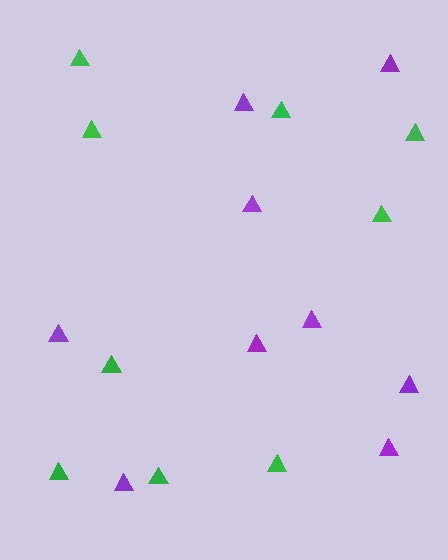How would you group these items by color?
There are 2 groups: one group of purple triangles (9) and one group of green triangles (9).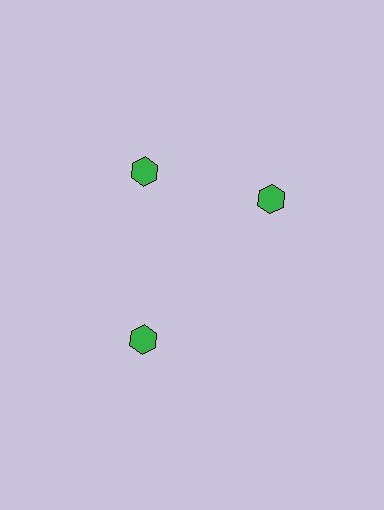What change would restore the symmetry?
The symmetry would be restored by rotating it back into even spacing with its neighbors so that all 3 hexagons sit at equal angles and equal distance from the center.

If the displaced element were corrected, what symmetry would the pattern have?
It would have 3-fold rotational symmetry — the pattern would map onto itself every 120 degrees.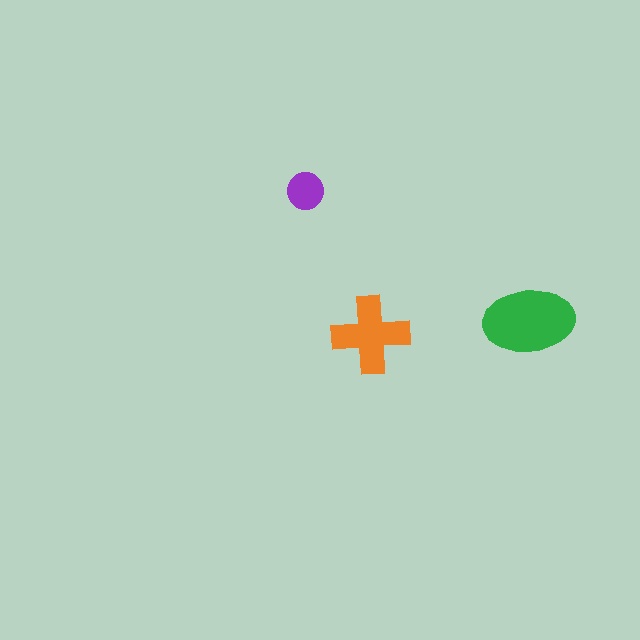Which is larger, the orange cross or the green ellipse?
The green ellipse.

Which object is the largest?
The green ellipse.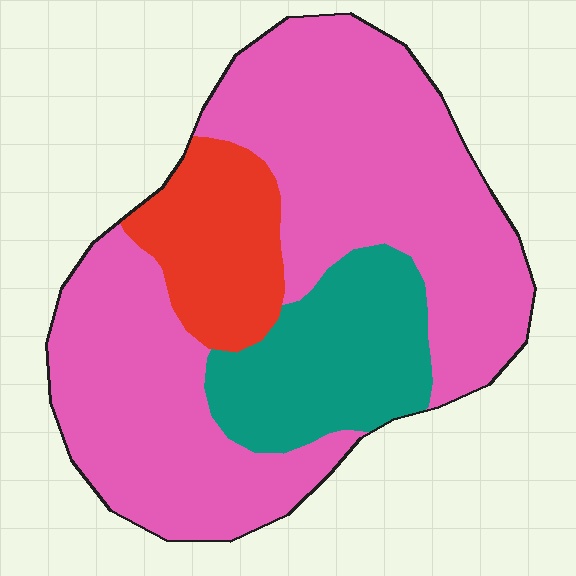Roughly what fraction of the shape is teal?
Teal takes up less than a quarter of the shape.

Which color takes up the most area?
Pink, at roughly 65%.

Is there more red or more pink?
Pink.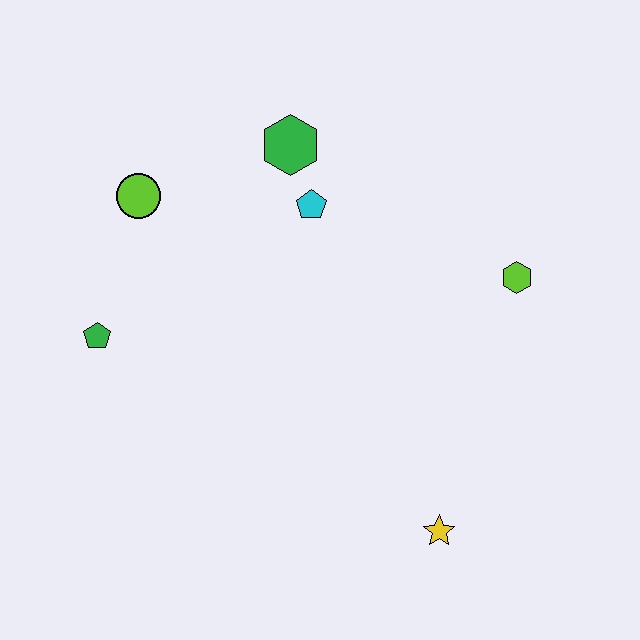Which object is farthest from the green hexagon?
The yellow star is farthest from the green hexagon.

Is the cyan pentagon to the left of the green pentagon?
No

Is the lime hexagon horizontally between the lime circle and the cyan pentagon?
No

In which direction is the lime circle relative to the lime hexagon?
The lime circle is to the left of the lime hexagon.